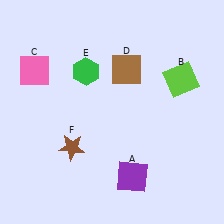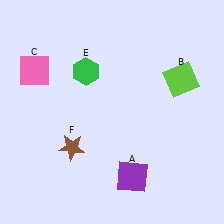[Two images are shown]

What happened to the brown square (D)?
The brown square (D) was removed in Image 2. It was in the top-right area of Image 1.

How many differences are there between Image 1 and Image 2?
There is 1 difference between the two images.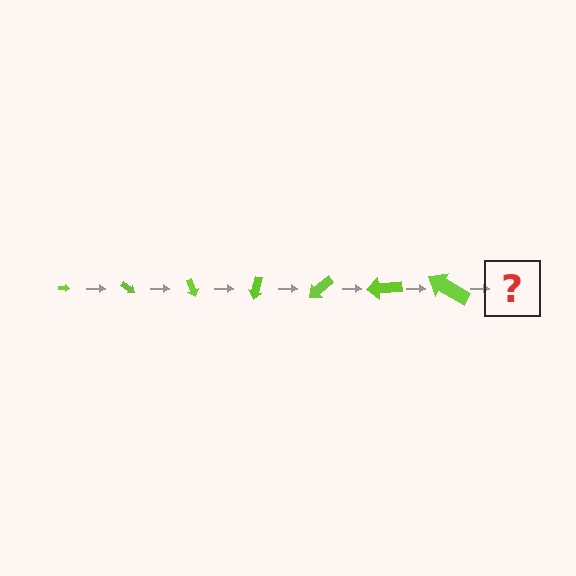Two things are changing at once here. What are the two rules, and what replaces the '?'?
The two rules are that the arrow grows larger each step and it rotates 35 degrees each step. The '?' should be an arrow, larger than the previous one and rotated 245 degrees from the start.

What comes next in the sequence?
The next element should be an arrow, larger than the previous one and rotated 245 degrees from the start.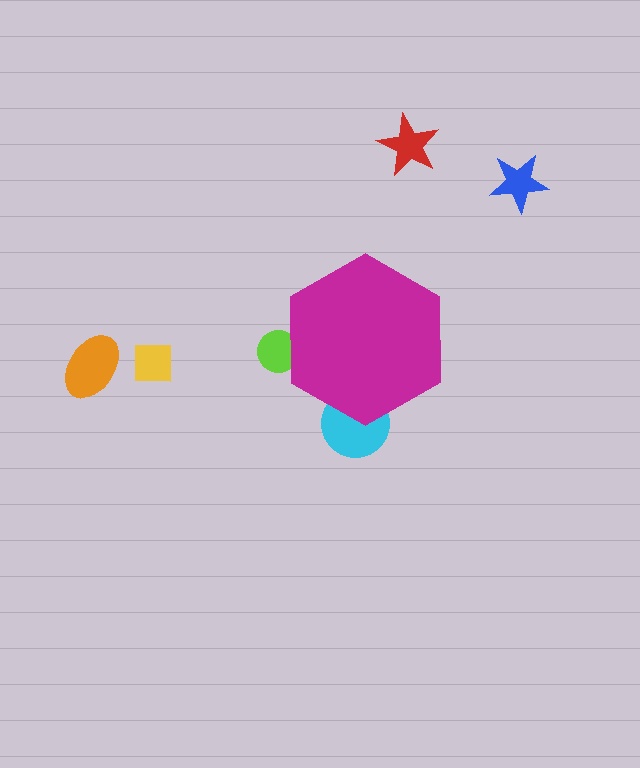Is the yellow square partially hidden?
No, the yellow square is fully visible.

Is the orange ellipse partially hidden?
No, the orange ellipse is fully visible.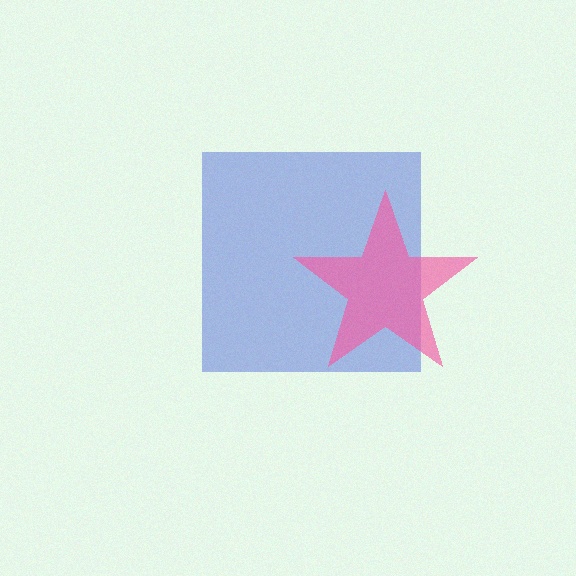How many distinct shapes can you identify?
There are 2 distinct shapes: a blue square, a pink star.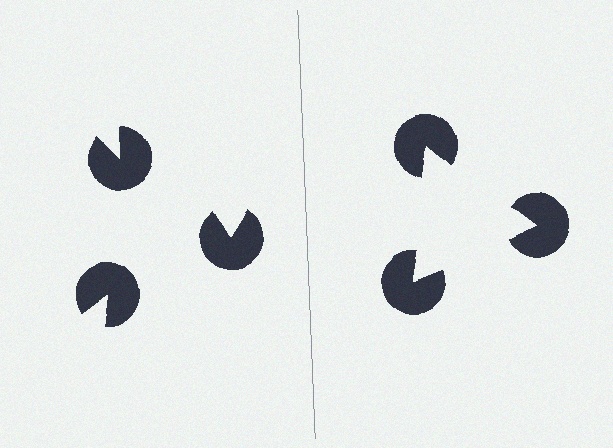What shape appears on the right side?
An illusory triangle.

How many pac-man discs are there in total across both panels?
6 — 3 on each side.